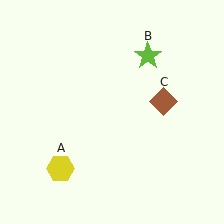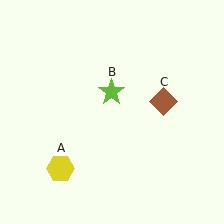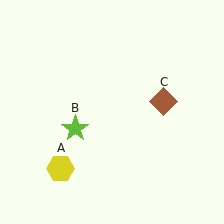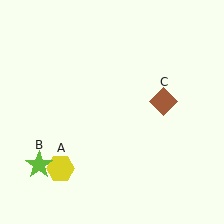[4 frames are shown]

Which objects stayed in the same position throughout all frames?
Yellow hexagon (object A) and brown diamond (object C) remained stationary.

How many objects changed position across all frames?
1 object changed position: lime star (object B).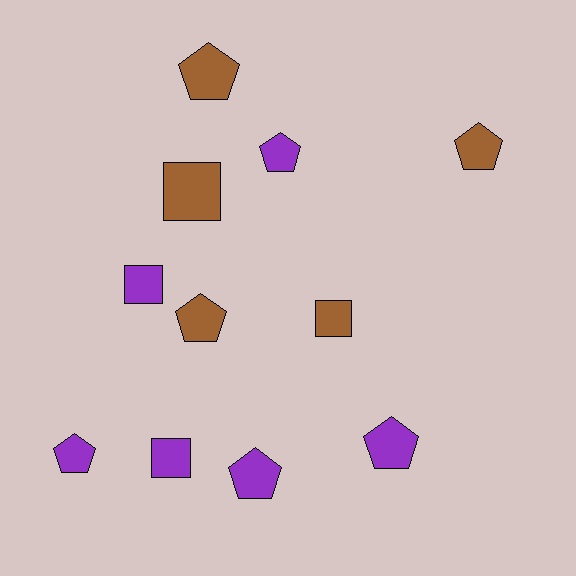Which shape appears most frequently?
Pentagon, with 7 objects.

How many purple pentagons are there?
There are 4 purple pentagons.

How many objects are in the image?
There are 11 objects.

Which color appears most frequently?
Purple, with 6 objects.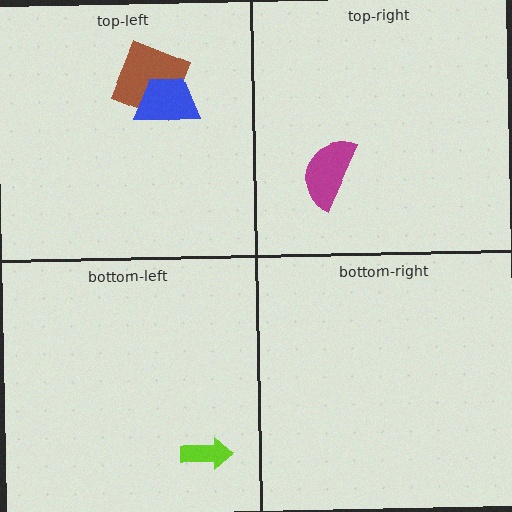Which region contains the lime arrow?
The bottom-left region.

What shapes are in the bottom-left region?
The lime arrow.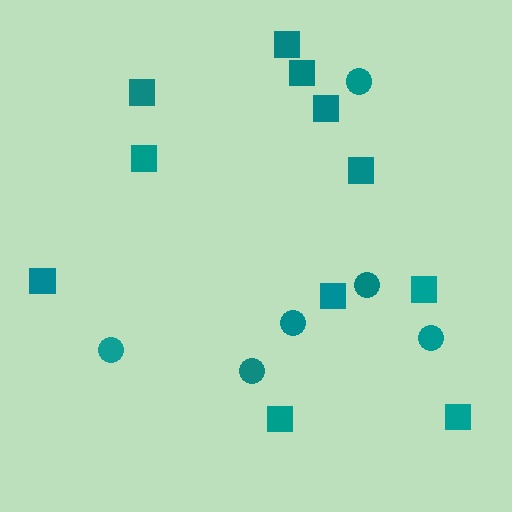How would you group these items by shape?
There are 2 groups: one group of circles (6) and one group of squares (11).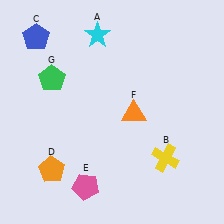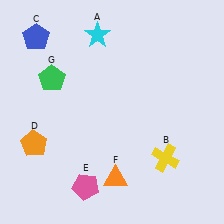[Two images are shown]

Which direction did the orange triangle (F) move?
The orange triangle (F) moved down.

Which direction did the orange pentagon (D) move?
The orange pentagon (D) moved up.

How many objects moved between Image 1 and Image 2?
2 objects moved between the two images.